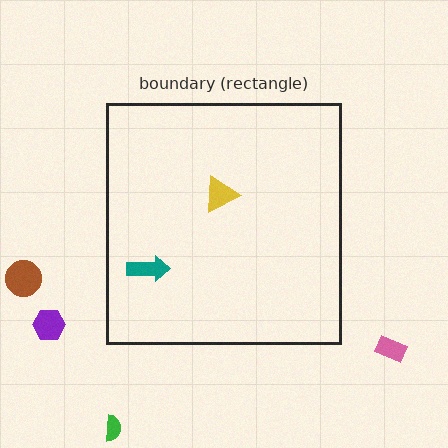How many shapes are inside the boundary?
2 inside, 4 outside.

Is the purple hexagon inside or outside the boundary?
Outside.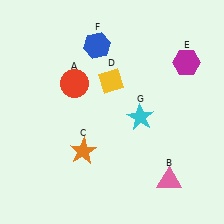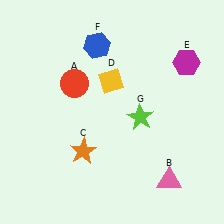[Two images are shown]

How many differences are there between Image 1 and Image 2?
There is 1 difference between the two images.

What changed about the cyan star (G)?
In Image 1, G is cyan. In Image 2, it changed to lime.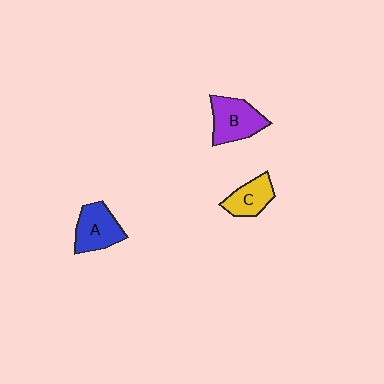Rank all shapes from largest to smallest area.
From largest to smallest: B (purple), A (blue), C (yellow).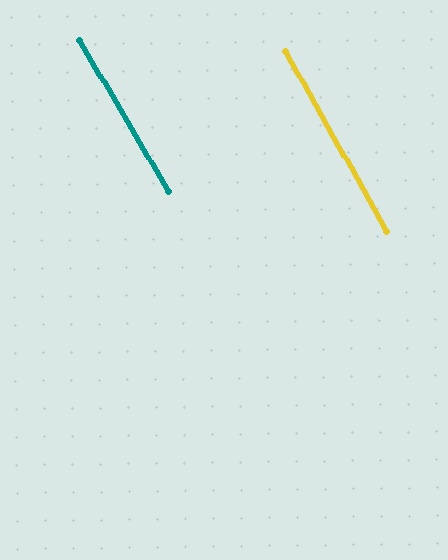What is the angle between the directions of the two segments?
Approximately 1 degree.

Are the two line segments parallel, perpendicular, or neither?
Parallel — their directions differ by only 1.2°.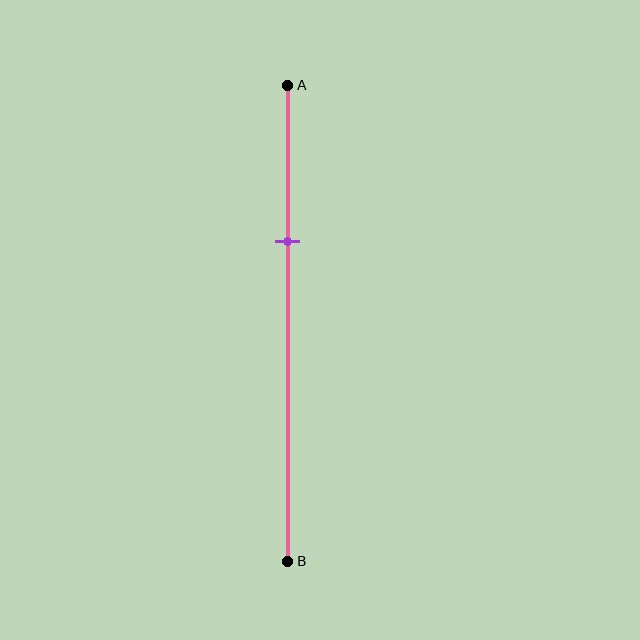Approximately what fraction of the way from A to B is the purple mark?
The purple mark is approximately 35% of the way from A to B.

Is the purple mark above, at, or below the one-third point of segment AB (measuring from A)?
The purple mark is approximately at the one-third point of segment AB.